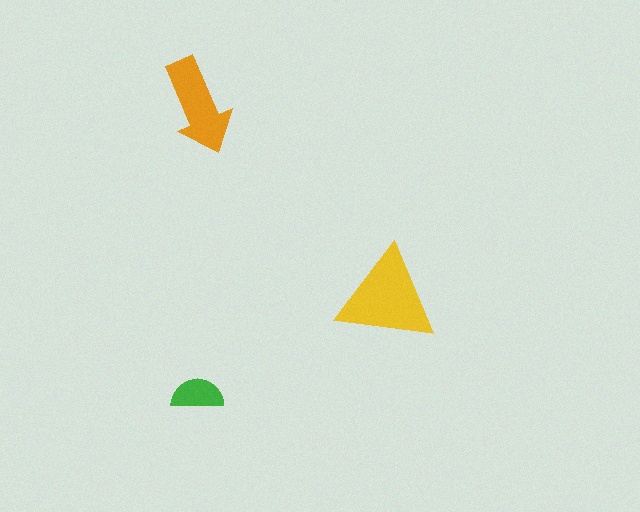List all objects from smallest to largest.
The green semicircle, the orange arrow, the yellow triangle.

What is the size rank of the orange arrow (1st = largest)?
2nd.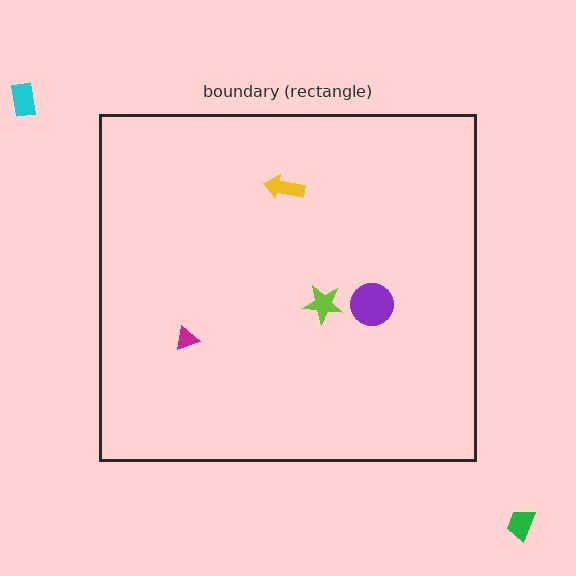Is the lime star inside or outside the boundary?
Inside.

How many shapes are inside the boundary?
4 inside, 2 outside.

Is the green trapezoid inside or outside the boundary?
Outside.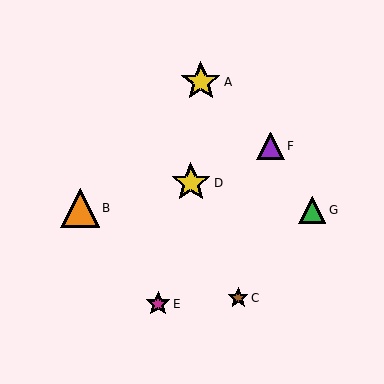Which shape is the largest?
The yellow star (labeled A) is the largest.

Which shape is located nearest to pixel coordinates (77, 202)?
The orange triangle (labeled B) at (80, 208) is nearest to that location.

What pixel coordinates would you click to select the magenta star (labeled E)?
Click at (158, 304) to select the magenta star E.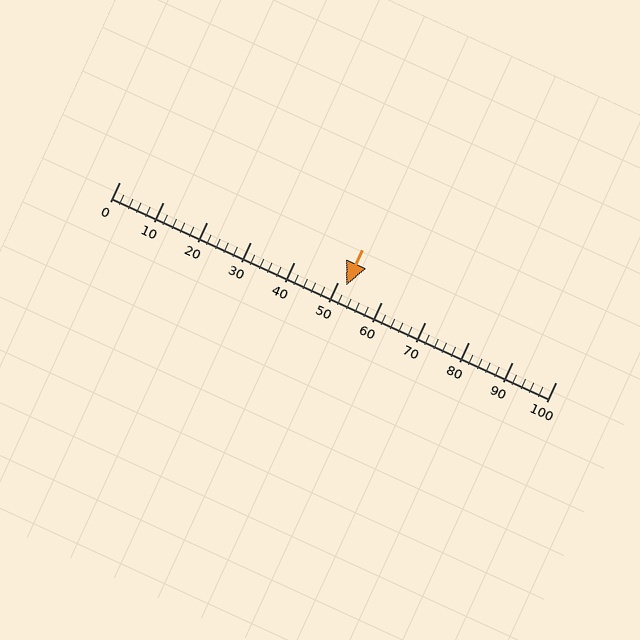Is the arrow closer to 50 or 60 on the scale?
The arrow is closer to 50.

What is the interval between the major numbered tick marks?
The major tick marks are spaced 10 units apart.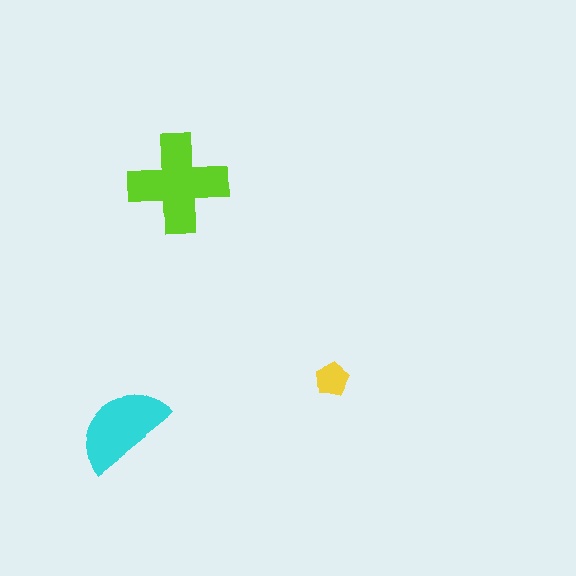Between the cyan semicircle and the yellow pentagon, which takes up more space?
The cyan semicircle.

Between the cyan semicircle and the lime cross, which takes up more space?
The lime cross.